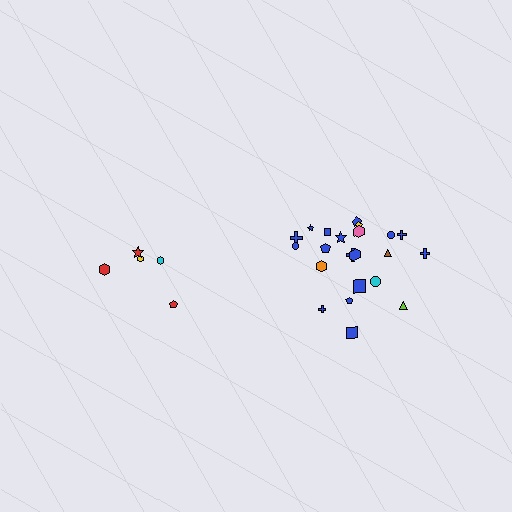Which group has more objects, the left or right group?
The right group.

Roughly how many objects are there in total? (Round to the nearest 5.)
Roughly 25 objects in total.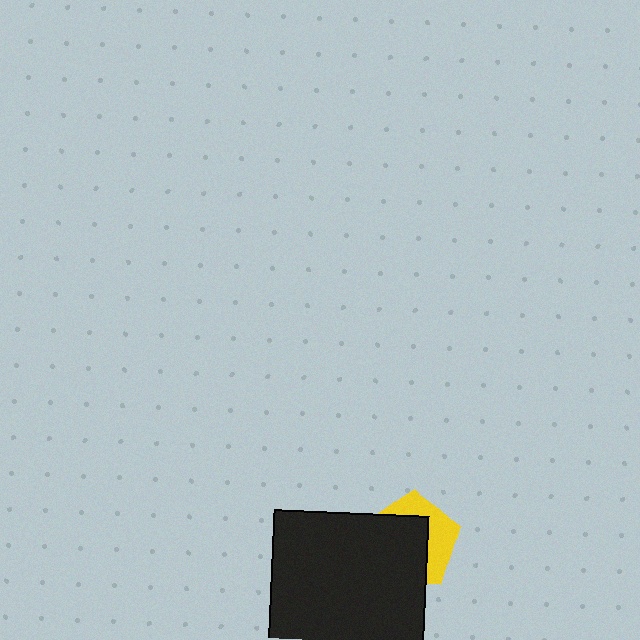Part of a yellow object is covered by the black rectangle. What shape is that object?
It is a pentagon.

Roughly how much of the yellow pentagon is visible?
A small part of it is visible (roughly 40%).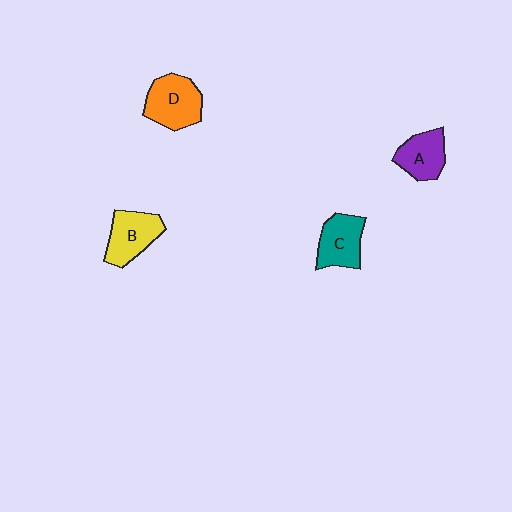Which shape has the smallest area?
Shape A (purple).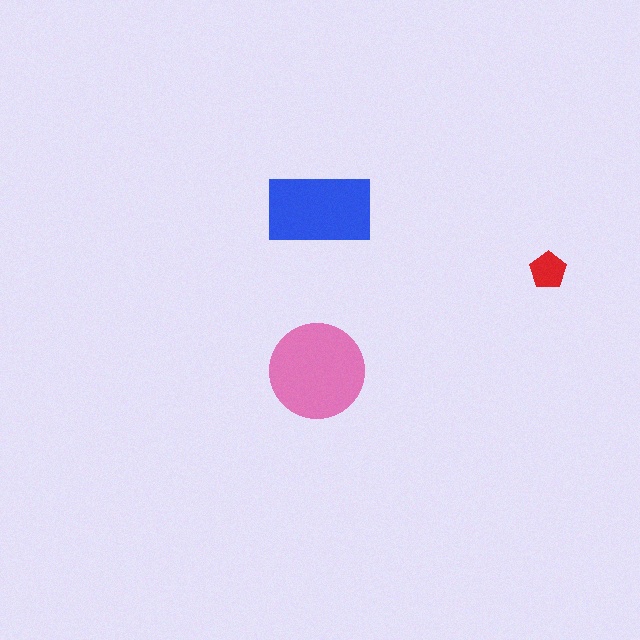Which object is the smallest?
The red pentagon.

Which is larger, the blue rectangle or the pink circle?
The pink circle.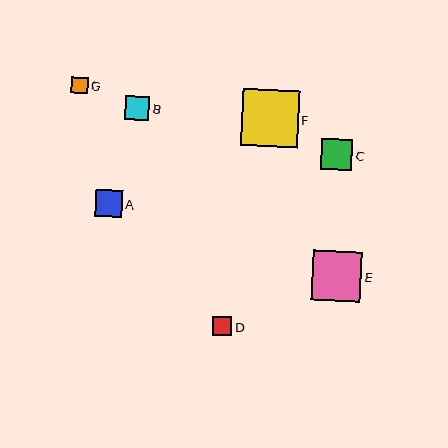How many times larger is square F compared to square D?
Square F is approximately 2.9 times the size of square D.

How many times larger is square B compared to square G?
Square B is approximately 1.5 times the size of square G.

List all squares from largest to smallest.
From largest to smallest: F, E, C, A, B, D, G.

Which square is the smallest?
Square G is the smallest with a size of approximately 17 pixels.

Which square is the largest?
Square F is the largest with a size of approximately 57 pixels.